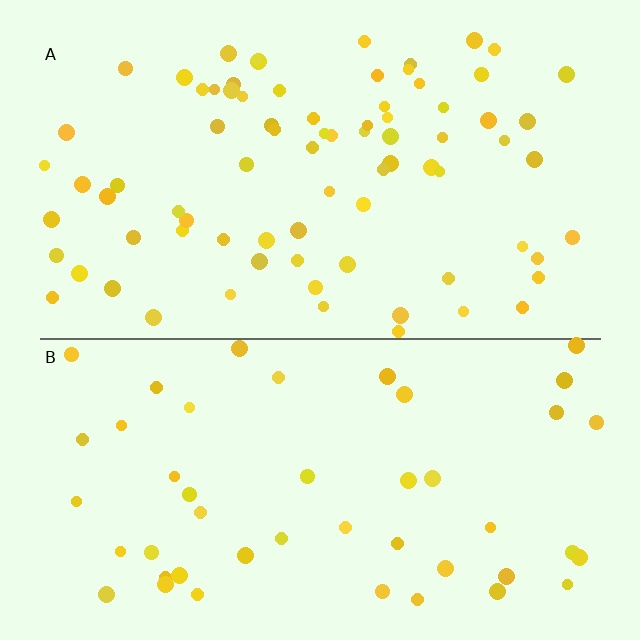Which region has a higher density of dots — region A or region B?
A (the top).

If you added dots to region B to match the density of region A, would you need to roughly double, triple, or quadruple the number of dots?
Approximately double.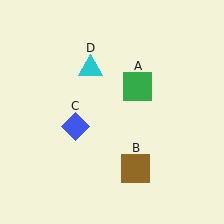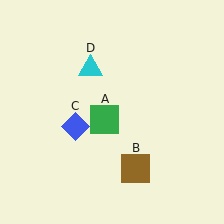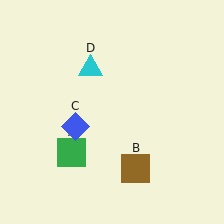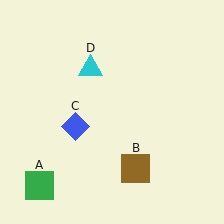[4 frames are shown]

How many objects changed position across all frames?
1 object changed position: green square (object A).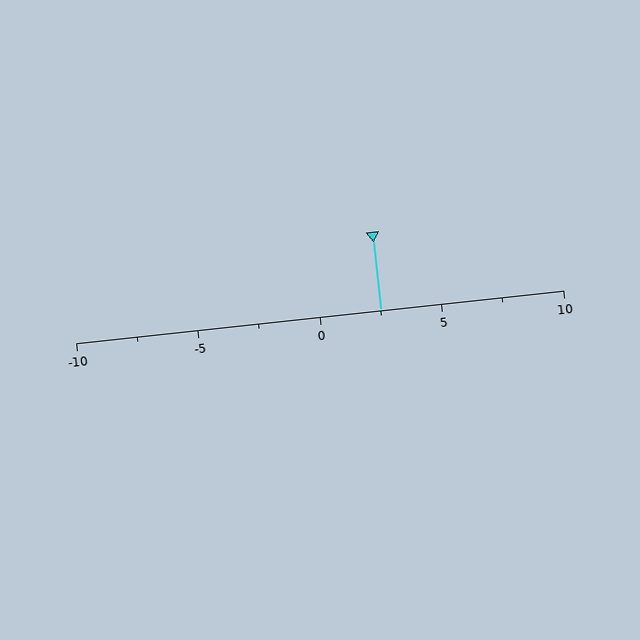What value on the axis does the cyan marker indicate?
The marker indicates approximately 2.5.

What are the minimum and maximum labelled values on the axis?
The axis runs from -10 to 10.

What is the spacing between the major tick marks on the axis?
The major ticks are spaced 5 apart.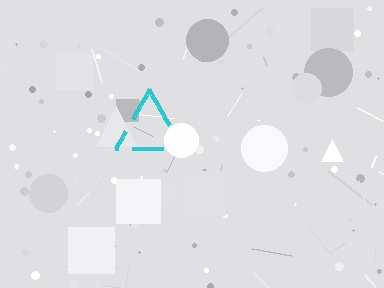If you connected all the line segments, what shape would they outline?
They would outline a triangle.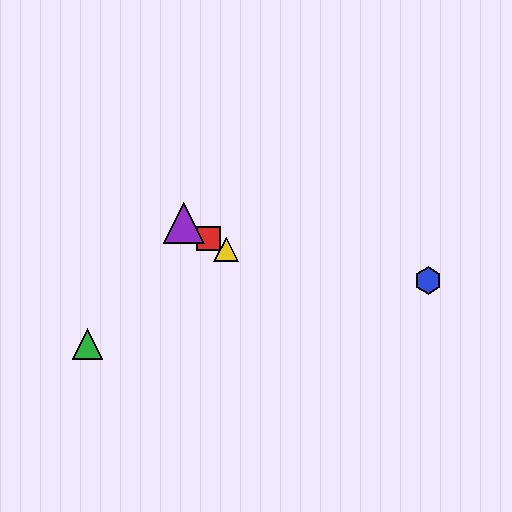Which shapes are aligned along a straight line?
The red square, the yellow triangle, the purple triangle are aligned along a straight line.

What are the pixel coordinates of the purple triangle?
The purple triangle is at (184, 223).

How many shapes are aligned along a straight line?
3 shapes (the red square, the yellow triangle, the purple triangle) are aligned along a straight line.